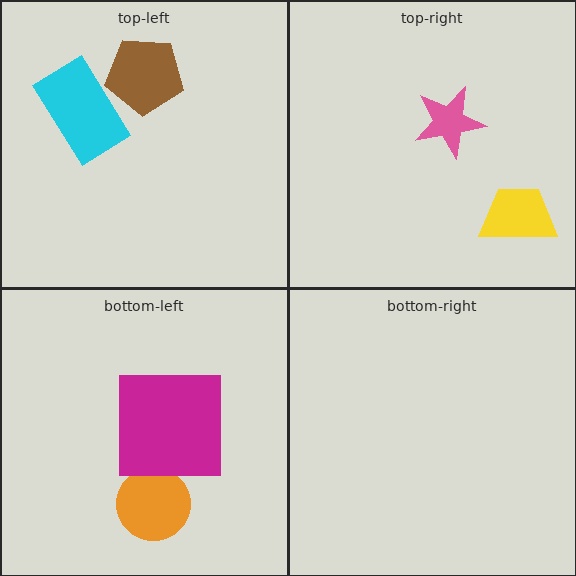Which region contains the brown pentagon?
The top-left region.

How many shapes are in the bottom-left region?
2.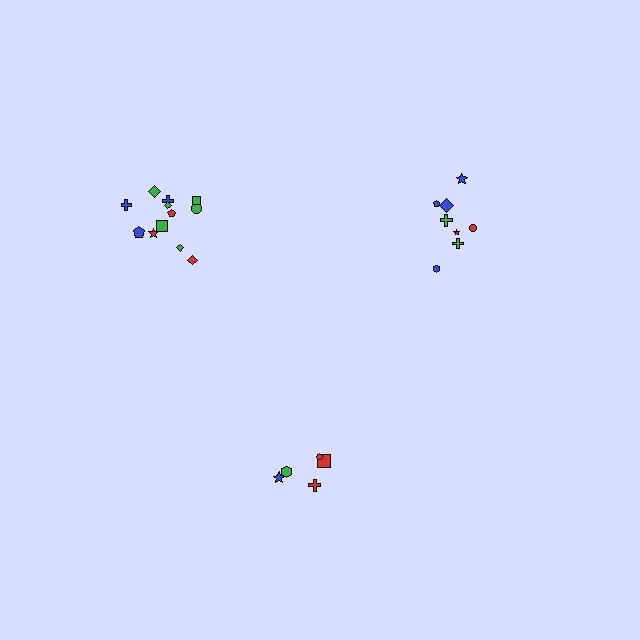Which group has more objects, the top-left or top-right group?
The top-left group.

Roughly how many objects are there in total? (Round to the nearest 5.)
Roughly 25 objects in total.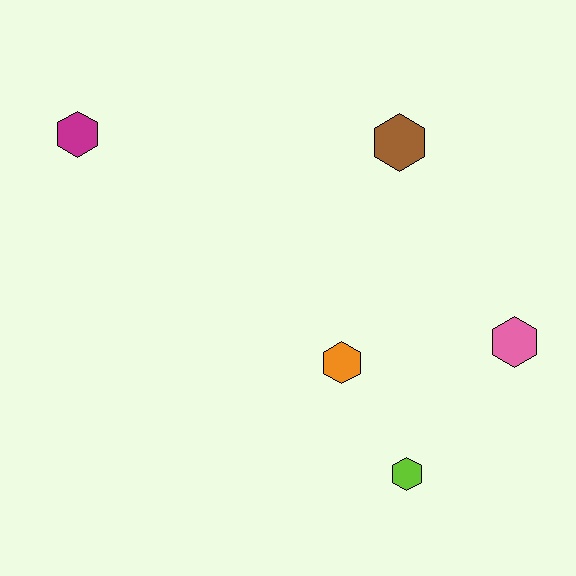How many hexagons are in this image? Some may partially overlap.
There are 5 hexagons.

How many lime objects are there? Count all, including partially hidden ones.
There is 1 lime object.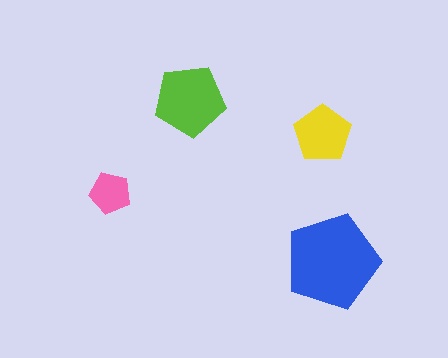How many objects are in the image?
There are 4 objects in the image.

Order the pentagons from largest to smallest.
the blue one, the lime one, the yellow one, the pink one.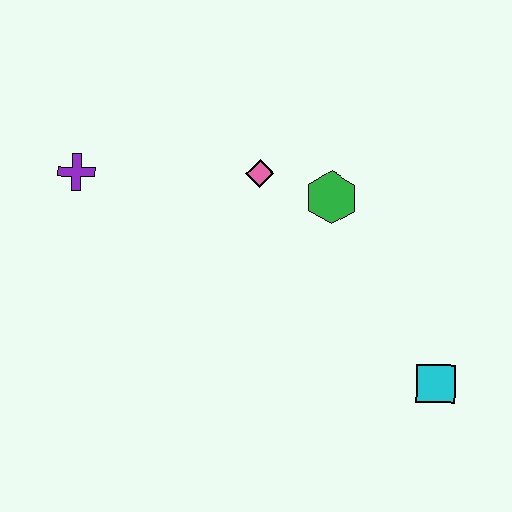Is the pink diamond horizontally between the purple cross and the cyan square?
Yes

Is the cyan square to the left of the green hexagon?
No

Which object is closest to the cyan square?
The green hexagon is closest to the cyan square.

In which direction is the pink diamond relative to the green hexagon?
The pink diamond is to the left of the green hexagon.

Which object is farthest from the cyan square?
The purple cross is farthest from the cyan square.